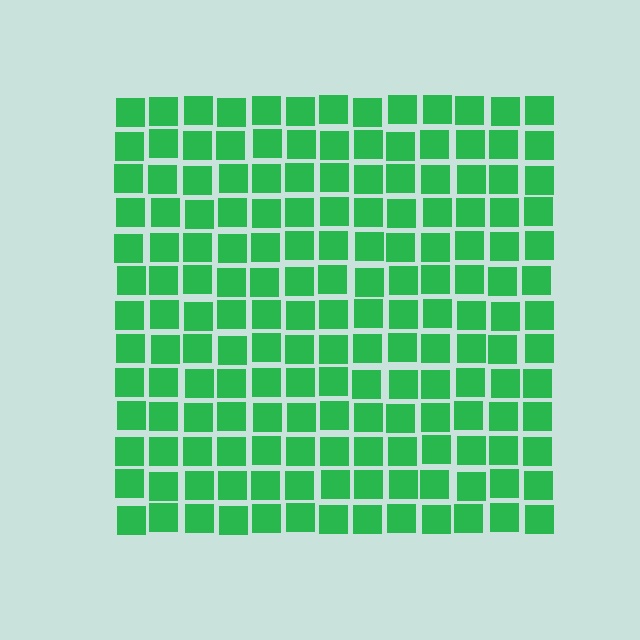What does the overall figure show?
The overall figure shows a square.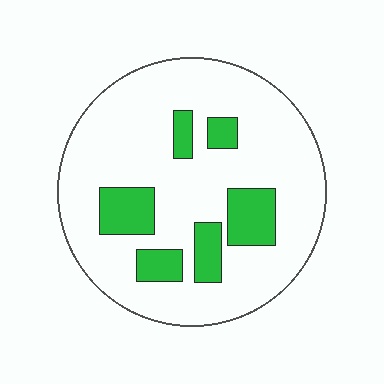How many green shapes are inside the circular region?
6.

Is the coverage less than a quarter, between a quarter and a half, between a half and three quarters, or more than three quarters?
Less than a quarter.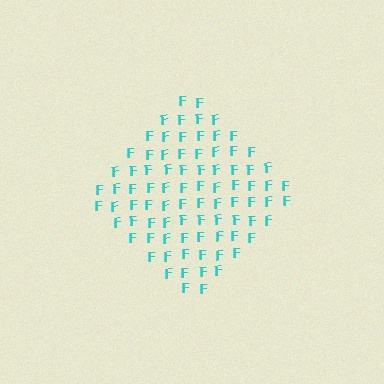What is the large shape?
The large shape is a diamond.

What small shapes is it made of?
It is made of small letter F's.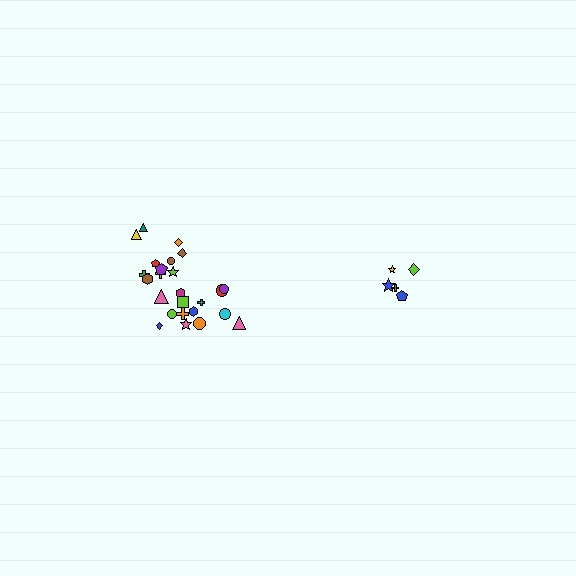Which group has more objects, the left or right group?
The left group.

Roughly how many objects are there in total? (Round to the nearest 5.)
Roughly 30 objects in total.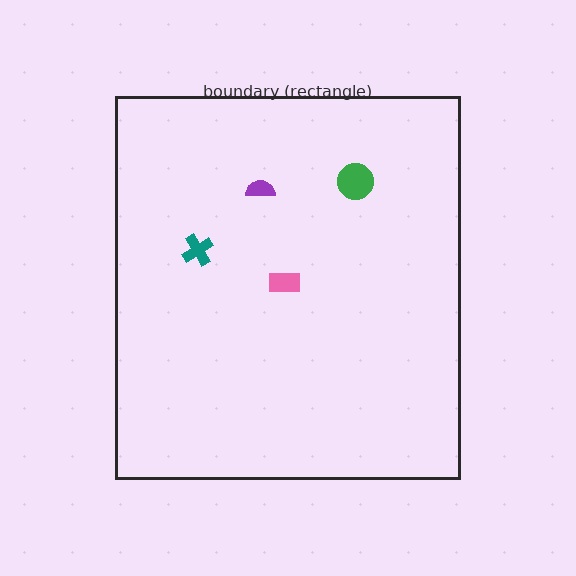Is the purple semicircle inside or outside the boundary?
Inside.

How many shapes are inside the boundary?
4 inside, 0 outside.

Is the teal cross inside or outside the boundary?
Inside.